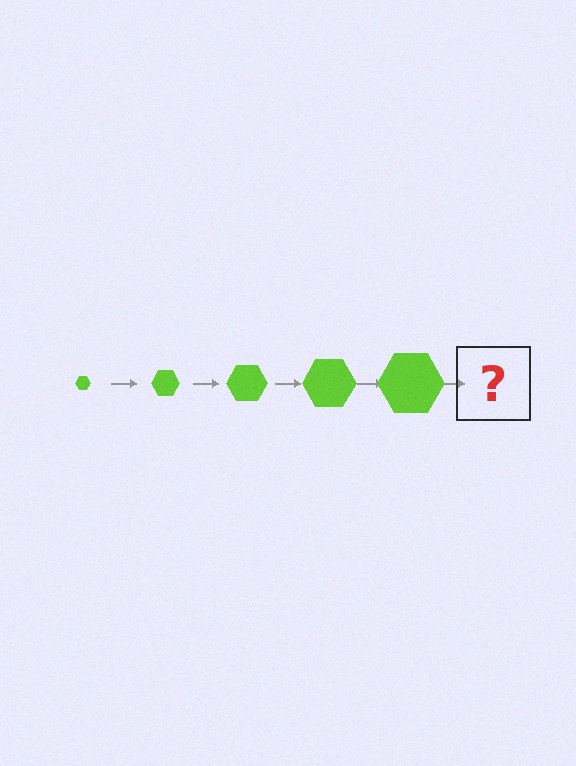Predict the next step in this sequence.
The next step is a lime hexagon, larger than the previous one.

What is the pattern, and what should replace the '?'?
The pattern is that the hexagon gets progressively larger each step. The '?' should be a lime hexagon, larger than the previous one.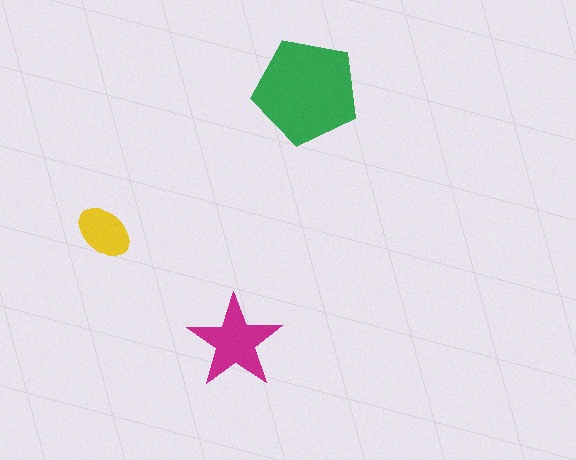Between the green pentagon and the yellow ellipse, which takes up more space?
The green pentagon.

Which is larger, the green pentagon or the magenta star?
The green pentagon.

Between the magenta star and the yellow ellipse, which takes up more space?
The magenta star.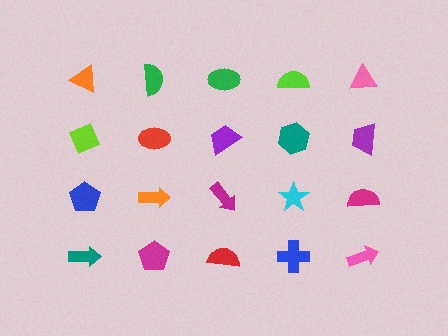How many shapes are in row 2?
5 shapes.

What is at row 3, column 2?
An orange arrow.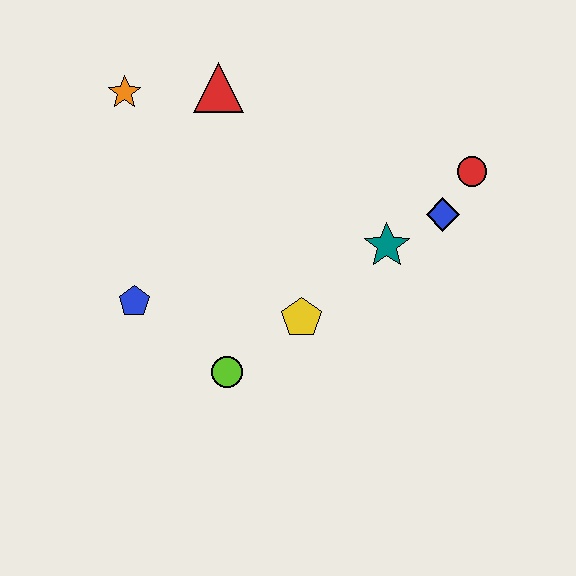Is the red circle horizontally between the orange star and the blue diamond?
No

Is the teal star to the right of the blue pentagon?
Yes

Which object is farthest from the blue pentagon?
The red circle is farthest from the blue pentagon.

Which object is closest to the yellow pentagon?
The lime circle is closest to the yellow pentagon.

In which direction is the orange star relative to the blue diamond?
The orange star is to the left of the blue diamond.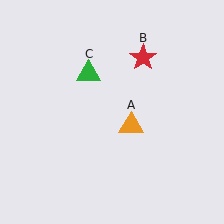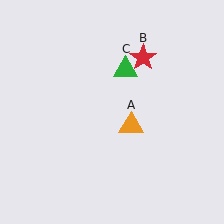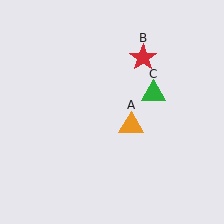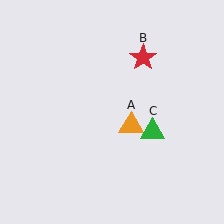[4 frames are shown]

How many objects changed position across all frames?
1 object changed position: green triangle (object C).